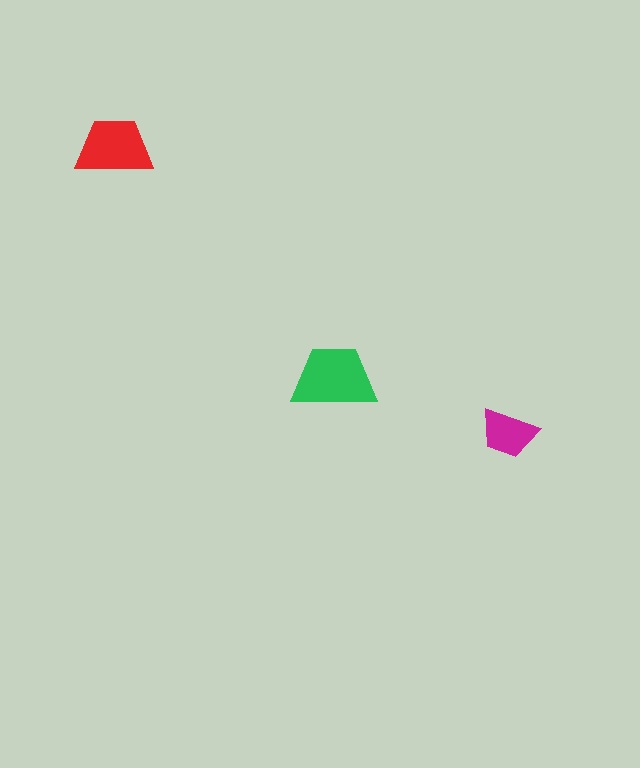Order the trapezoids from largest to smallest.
the green one, the red one, the magenta one.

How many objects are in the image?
There are 3 objects in the image.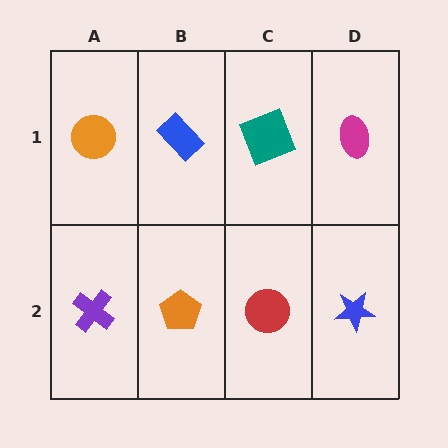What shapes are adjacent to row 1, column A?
A purple cross (row 2, column A), a blue rectangle (row 1, column B).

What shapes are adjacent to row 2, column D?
A magenta ellipse (row 1, column D), a red circle (row 2, column C).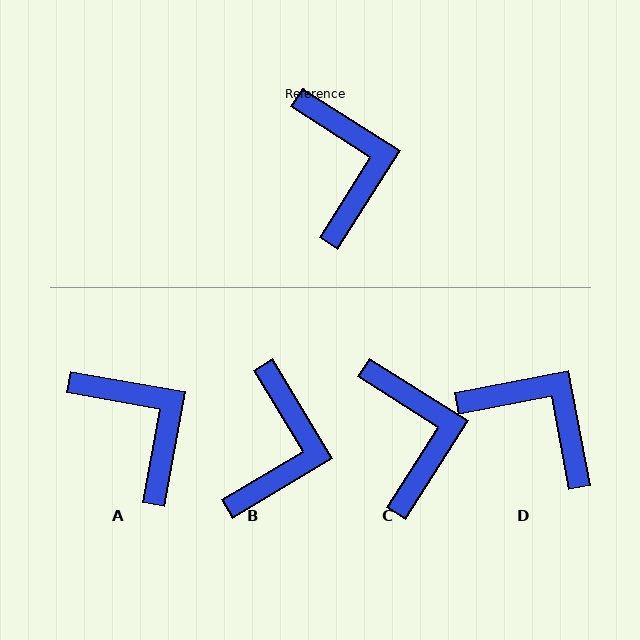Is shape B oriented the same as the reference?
No, it is off by about 26 degrees.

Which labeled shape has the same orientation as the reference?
C.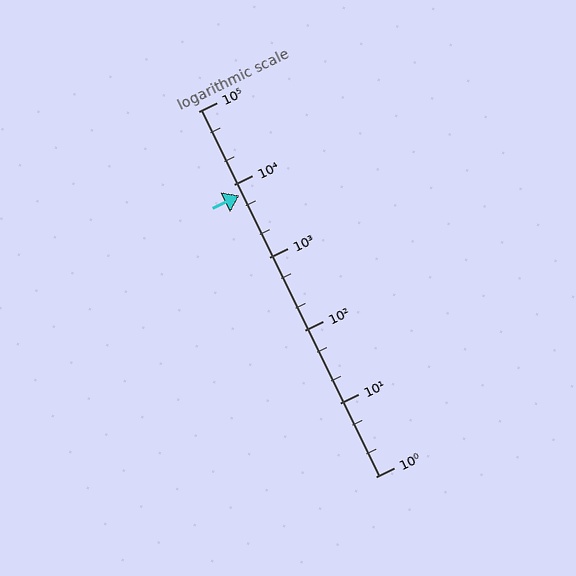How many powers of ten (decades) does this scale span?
The scale spans 5 decades, from 1 to 100000.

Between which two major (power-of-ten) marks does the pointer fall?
The pointer is between 1000 and 10000.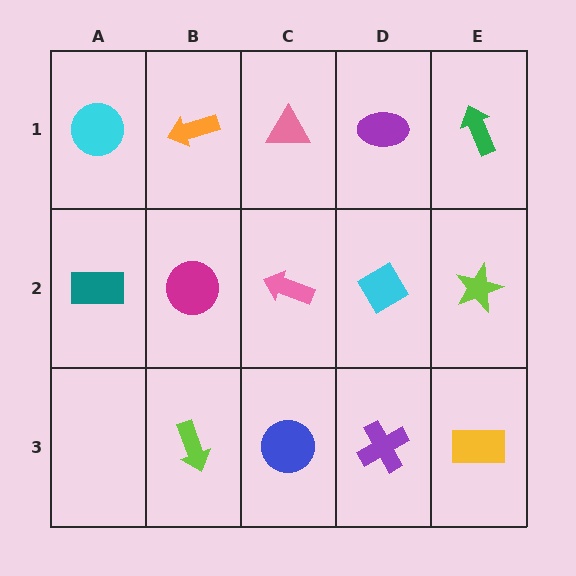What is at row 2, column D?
A cyan diamond.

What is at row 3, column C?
A blue circle.